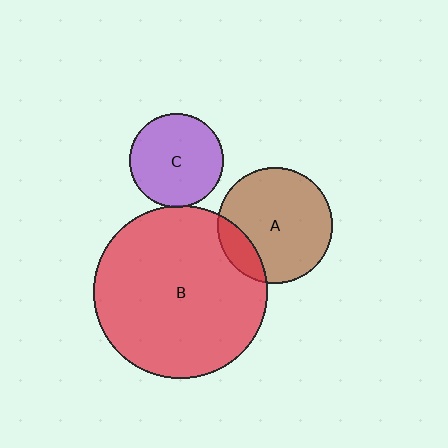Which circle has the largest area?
Circle B (red).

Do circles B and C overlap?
Yes.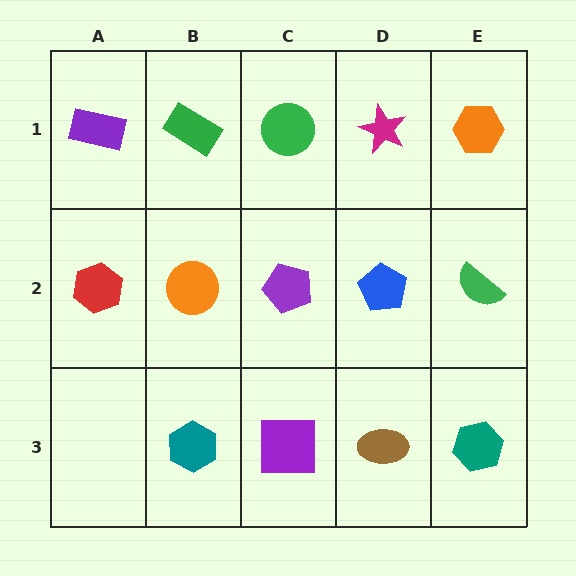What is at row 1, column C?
A green circle.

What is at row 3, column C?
A purple square.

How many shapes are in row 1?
5 shapes.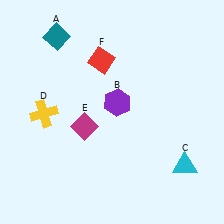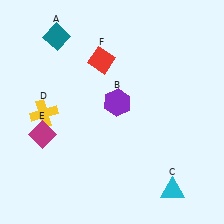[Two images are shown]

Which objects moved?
The objects that moved are: the cyan triangle (C), the magenta diamond (E).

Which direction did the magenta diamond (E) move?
The magenta diamond (E) moved left.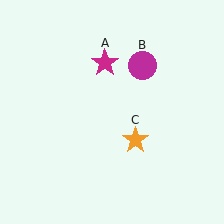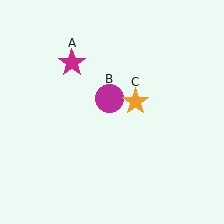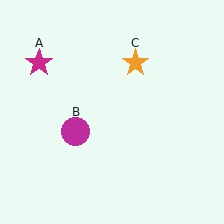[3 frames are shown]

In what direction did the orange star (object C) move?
The orange star (object C) moved up.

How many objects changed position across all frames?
3 objects changed position: magenta star (object A), magenta circle (object B), orange star (object C).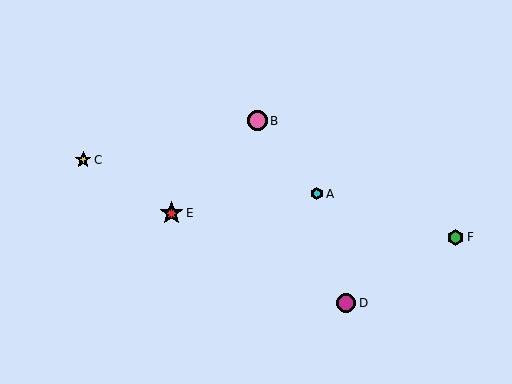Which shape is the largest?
The red star (labeled E) is the largest.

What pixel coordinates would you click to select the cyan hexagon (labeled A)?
Click at (317, 194) to select the cyan hexagon A.